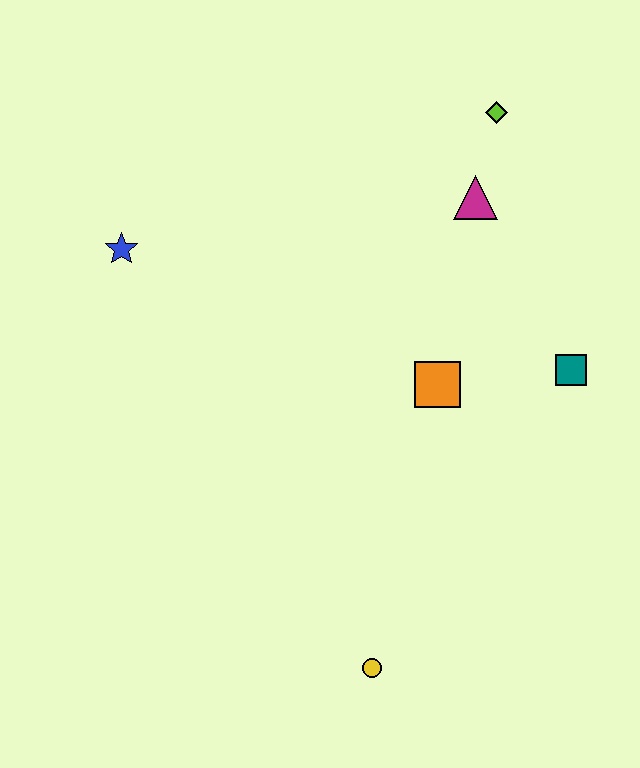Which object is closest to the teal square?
The orange square is closest to the teal square.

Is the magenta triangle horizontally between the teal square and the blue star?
Yes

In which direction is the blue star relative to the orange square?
The blue star is to the left of the orange square.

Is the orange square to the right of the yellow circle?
Yes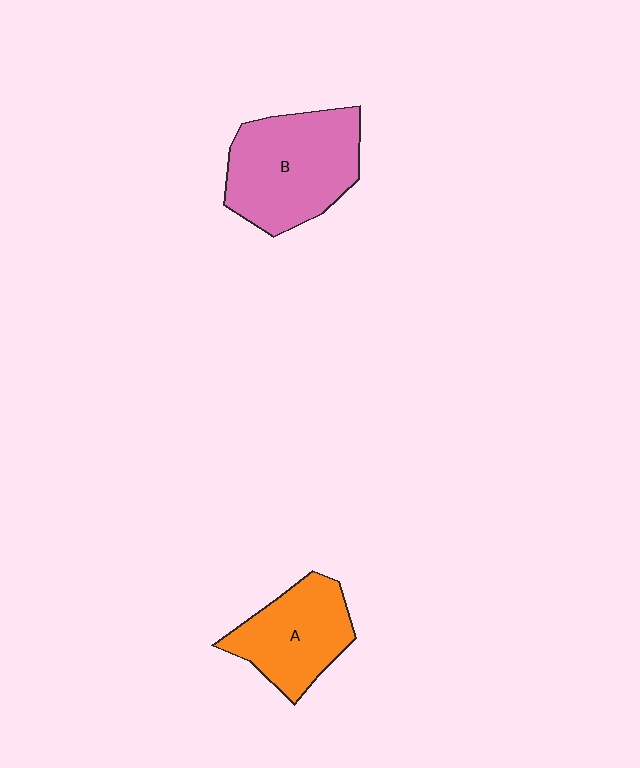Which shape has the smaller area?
Shape A (orange).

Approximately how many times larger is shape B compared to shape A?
Approximately 1.4 times.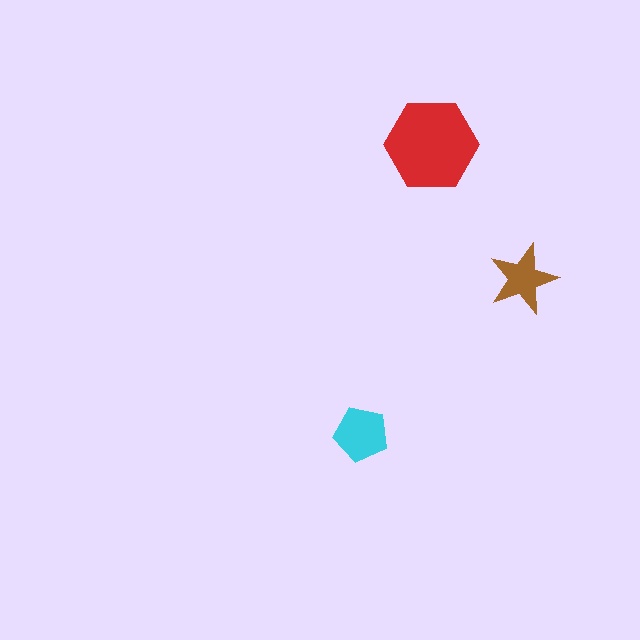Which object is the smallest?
The brown star.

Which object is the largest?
The red hexagon.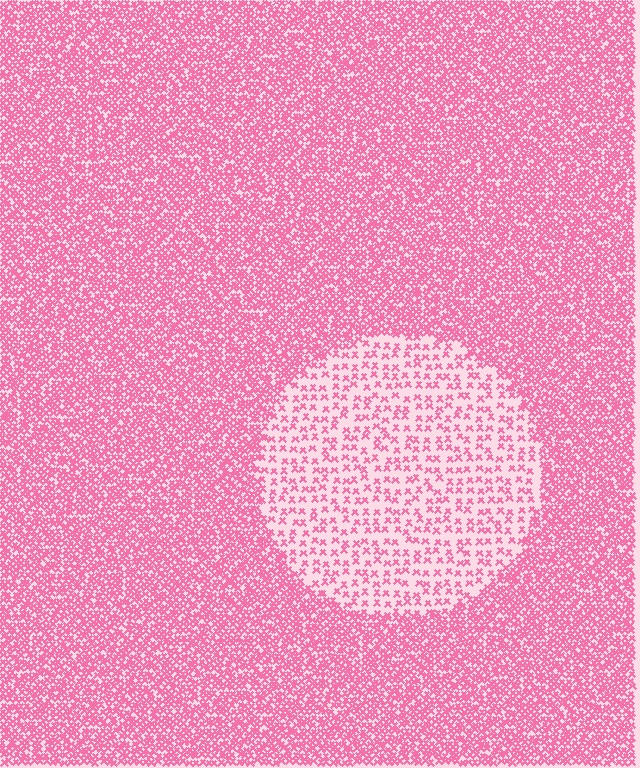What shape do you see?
I see a circle.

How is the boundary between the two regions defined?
The boundary is defined by a change in element density (approximately 2.7x ratio). All elements are the same color, size, and shape.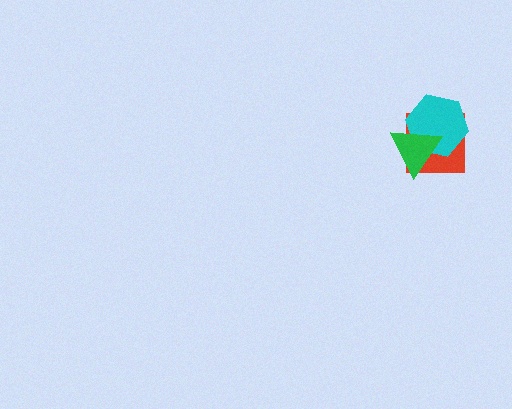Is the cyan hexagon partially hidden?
Yes, it is partially covered by another shape.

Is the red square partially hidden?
Yes, it is partially covered by another shape.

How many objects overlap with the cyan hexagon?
2 objects overlap with the cyan hexagon.